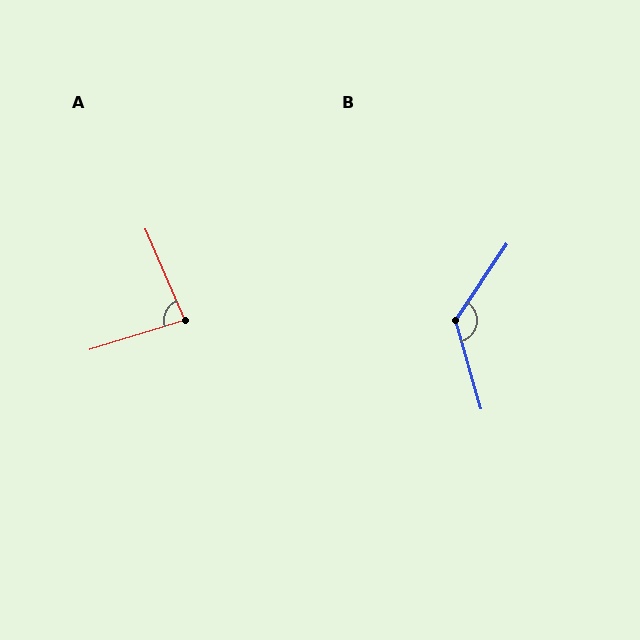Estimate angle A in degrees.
Approximately 84 degrees.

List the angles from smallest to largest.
A (84°), B (130°).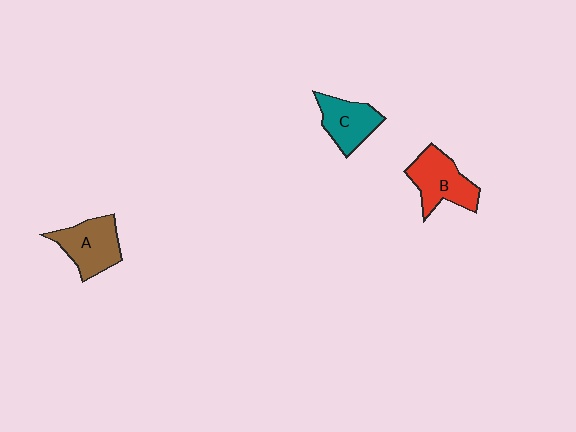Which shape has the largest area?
Shape B (red).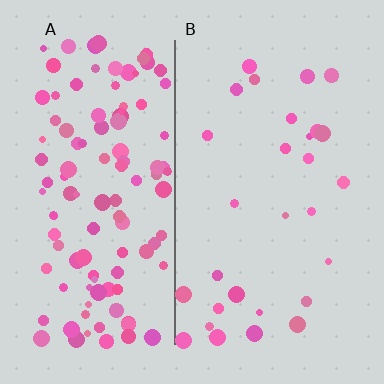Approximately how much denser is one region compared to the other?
Approximately 3.9× — region A over region B.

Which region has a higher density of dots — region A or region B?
A (the left).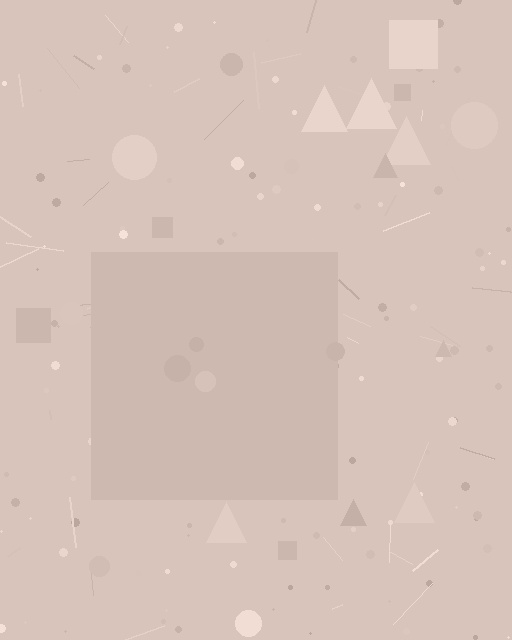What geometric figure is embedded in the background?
A square is embedded in the background.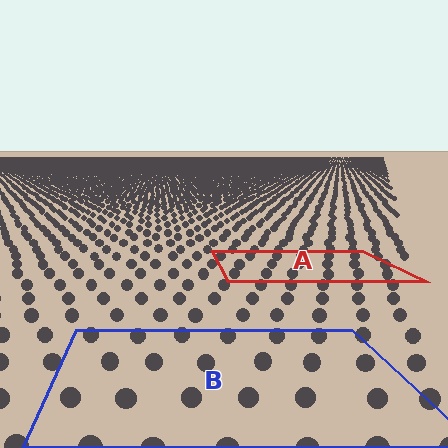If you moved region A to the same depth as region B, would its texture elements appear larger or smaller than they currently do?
They would appear larger. At a closer depth, the same texture elements are projected at a bigger on-screen size.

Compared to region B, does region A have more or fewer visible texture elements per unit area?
Region A has more texture elements per unit area — they are packed more densely because it is farther away.